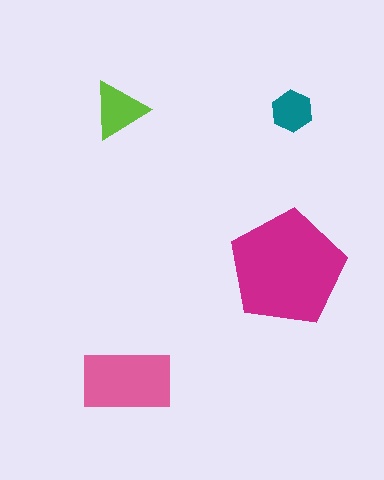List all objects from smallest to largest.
The teal hexagon, the lime triangle, the pink rectangle, the magenta pentagon.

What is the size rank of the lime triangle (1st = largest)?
3rd.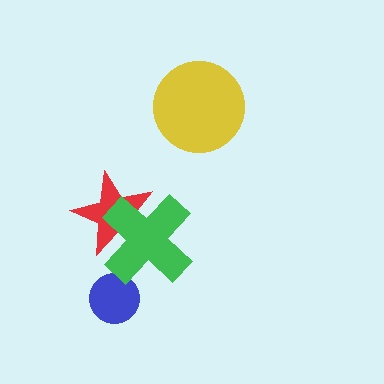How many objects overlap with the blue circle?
0 objects overlap with the blue circle.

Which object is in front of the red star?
The green cross is in front of the red star.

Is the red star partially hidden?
Yes, it is partially covered by another shape.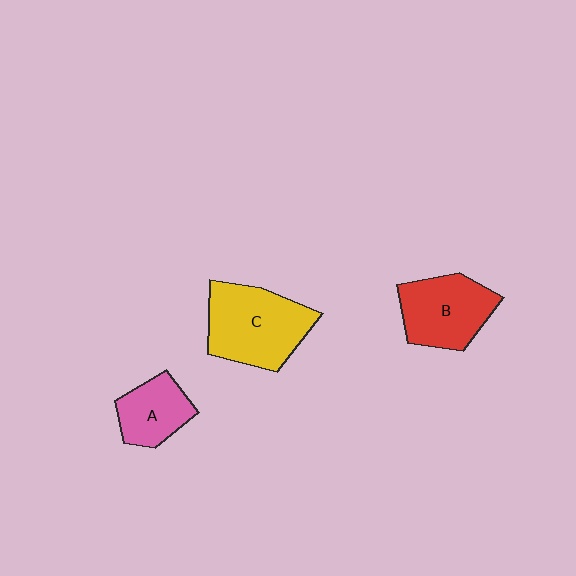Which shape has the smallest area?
Shape A (pink).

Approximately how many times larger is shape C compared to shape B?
Approximately 1.2 times.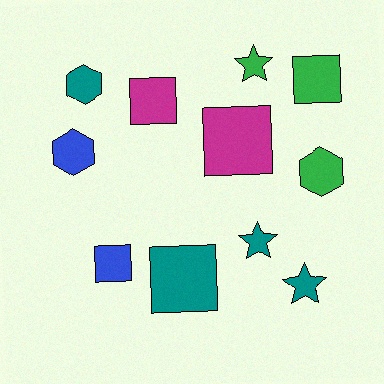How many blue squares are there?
There is 1 blue square.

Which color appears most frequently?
Teal, with 4 objects.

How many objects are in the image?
There are 11 objects.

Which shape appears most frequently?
Square, with 5 objects.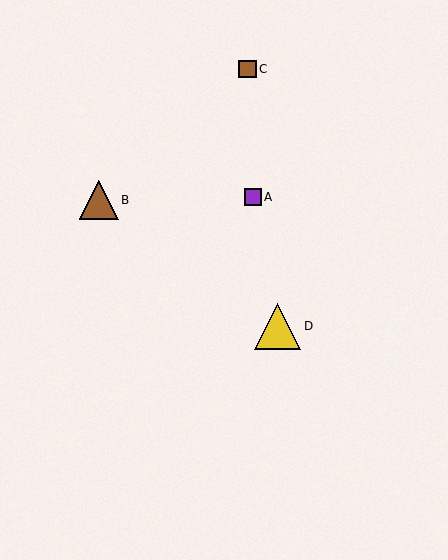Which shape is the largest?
The yellow triangle (labeled D) is the largest.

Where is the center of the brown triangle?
The center of the brown triangle is at (99, 200).